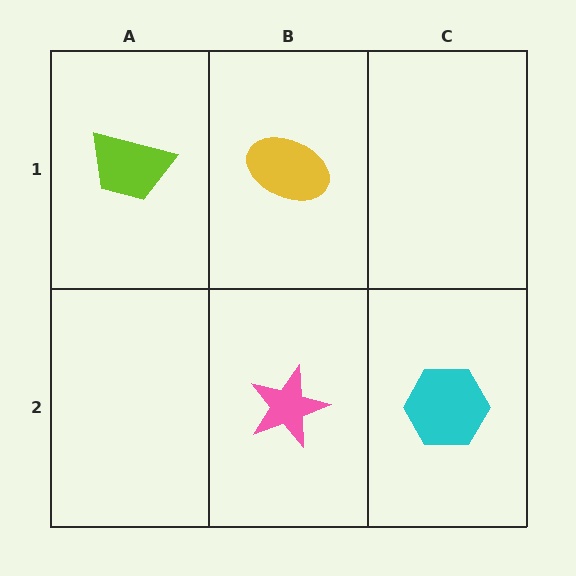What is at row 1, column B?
A yellow ellipse.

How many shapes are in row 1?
2 shapes.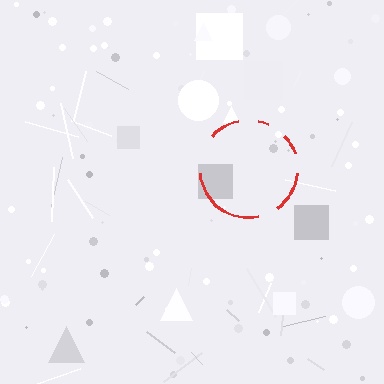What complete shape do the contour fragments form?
The contour fragments form a circle.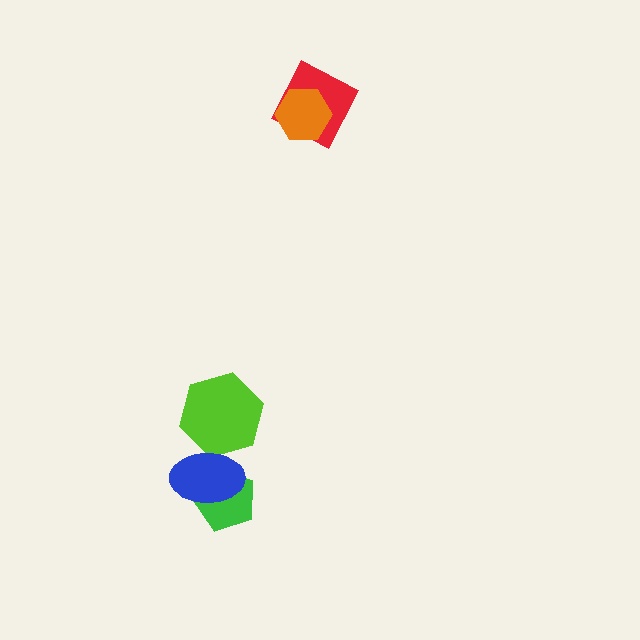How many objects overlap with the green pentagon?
1 object overlaps with the green pentagon.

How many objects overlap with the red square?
1 object overlaps with the red square.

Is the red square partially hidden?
Yes, it is partially covered by another shape.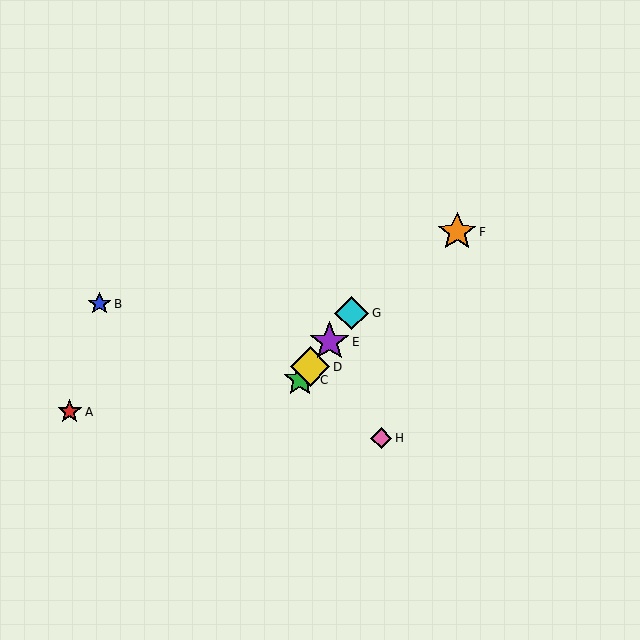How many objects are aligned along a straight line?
4 objects (C, D, E, G) are aligned along a straight line.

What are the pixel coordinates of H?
Object H is at (381, 438).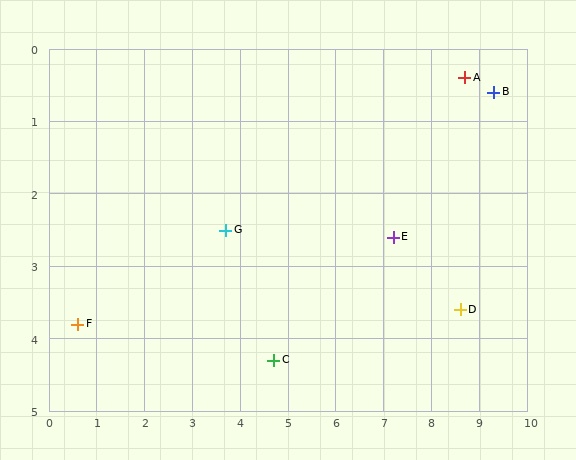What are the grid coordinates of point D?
Point D is at approximately (8.6, 3.6).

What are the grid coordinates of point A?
Point A is at approximately (8.7, 0.4).